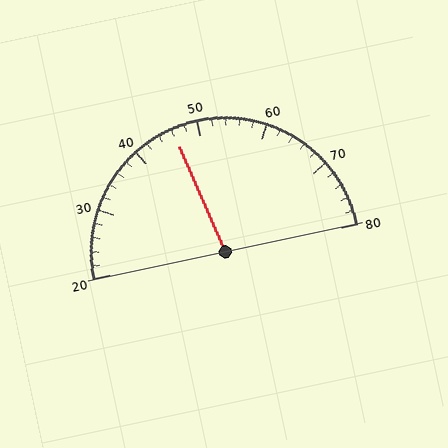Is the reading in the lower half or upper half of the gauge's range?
The reading is in the lower half of the range (20 to 80).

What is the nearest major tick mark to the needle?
The nearest major tick mark is 50.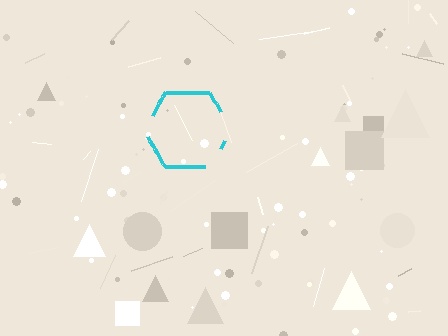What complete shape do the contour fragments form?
The contour fragments form a hexagon.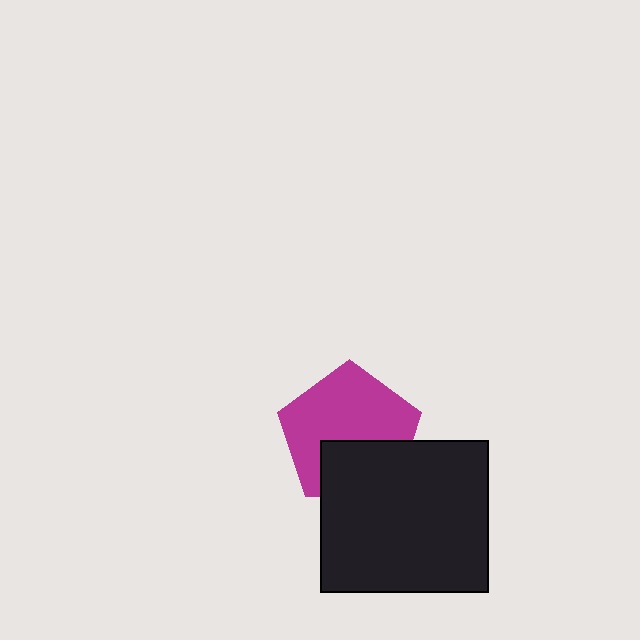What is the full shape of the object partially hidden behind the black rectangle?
The partially hidden object is a magenta pentagon.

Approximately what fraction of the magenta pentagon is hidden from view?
Roughly 35% of the magenta pentagon is hidden behind the black rectangle.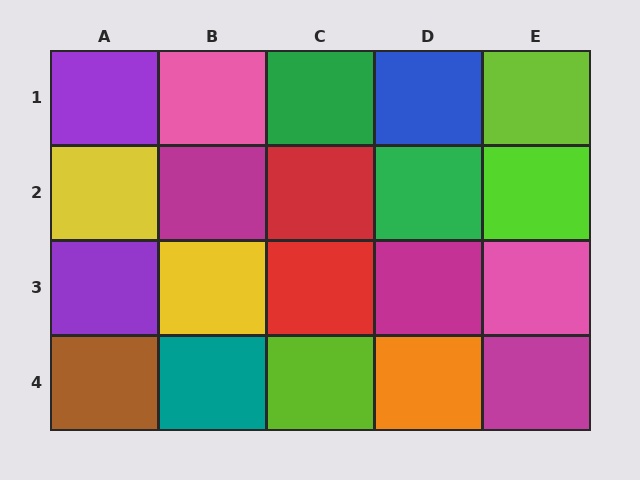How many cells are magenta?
3 cells are magenta.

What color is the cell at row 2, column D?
Green.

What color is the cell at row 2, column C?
Red.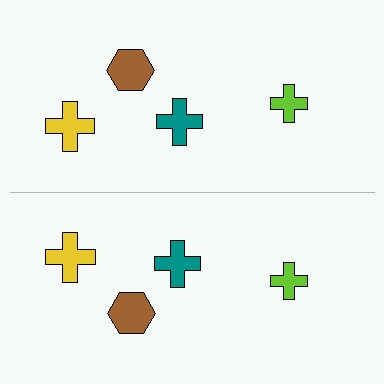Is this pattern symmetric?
Yes, this pattern has bilateral (reflection) symmetry.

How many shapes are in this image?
There are 8 shapes in this image.